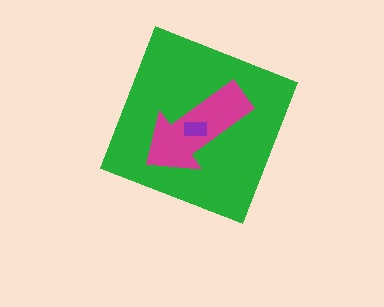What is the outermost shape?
The green diamond.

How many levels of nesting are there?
3.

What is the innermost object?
The purple rectangle.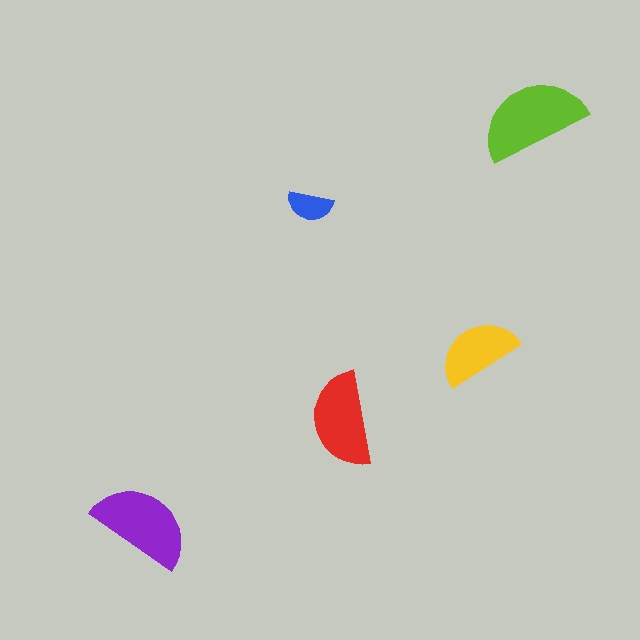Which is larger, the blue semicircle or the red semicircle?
The red one.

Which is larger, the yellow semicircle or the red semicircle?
The red one.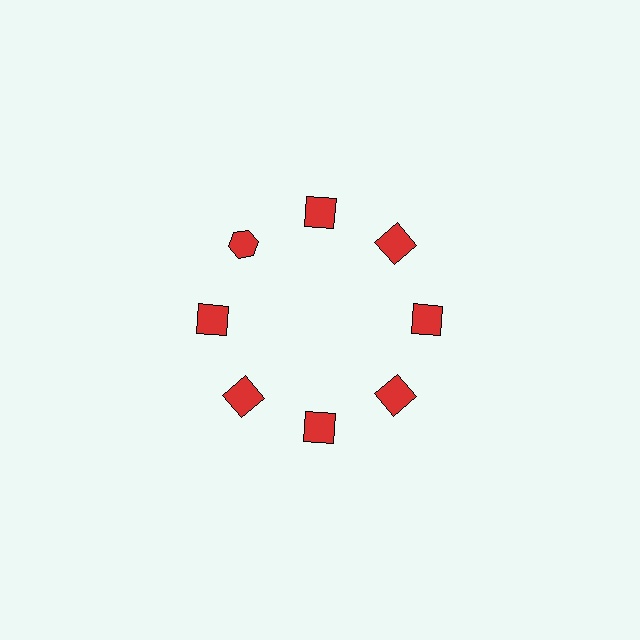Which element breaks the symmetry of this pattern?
The red hexagon at roughly the 10 o'clock position breaks the symmetry. All other shapes are red squares.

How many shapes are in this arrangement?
There are 8 shapes arranged in a ring pattern.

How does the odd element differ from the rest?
It has a different shape: hexagon instead of square.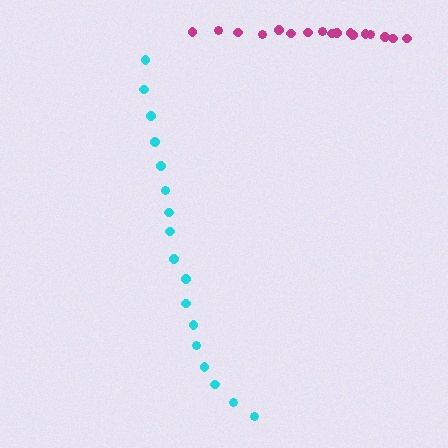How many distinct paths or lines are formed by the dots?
There are 2 distinct paths.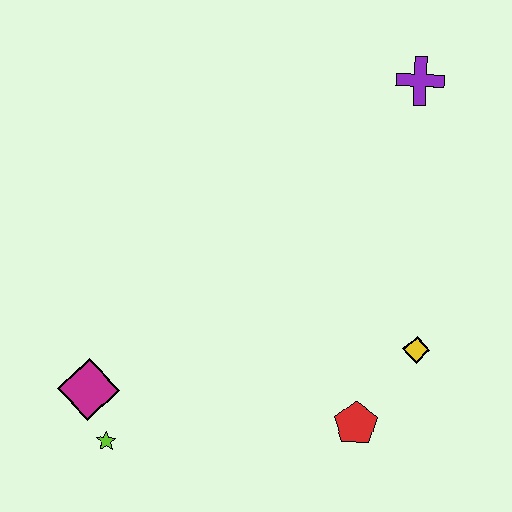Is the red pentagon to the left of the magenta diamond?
No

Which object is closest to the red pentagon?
The yellow diamond is closest to the red pentagon.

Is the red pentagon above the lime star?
Yes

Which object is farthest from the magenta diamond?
The purple cross is farthest from the magenta diamond.